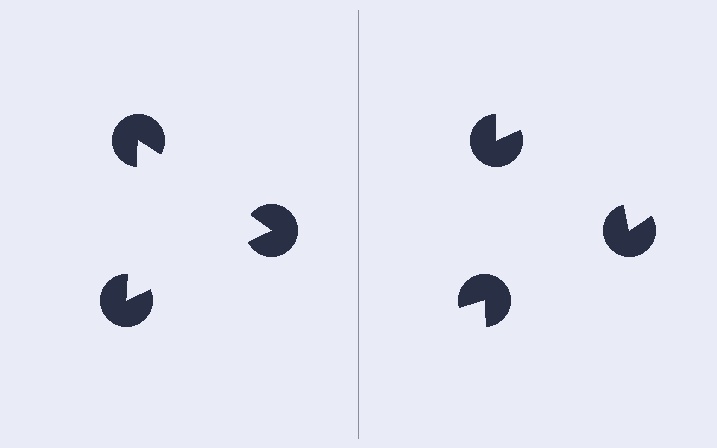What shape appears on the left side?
An illusory triangle.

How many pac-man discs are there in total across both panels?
6 — 3 on each side.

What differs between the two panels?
The pac-man discs are positioned identically on both sides; only the wedge orientations differ. On the left they align to a triangle; on the right they are misaligned.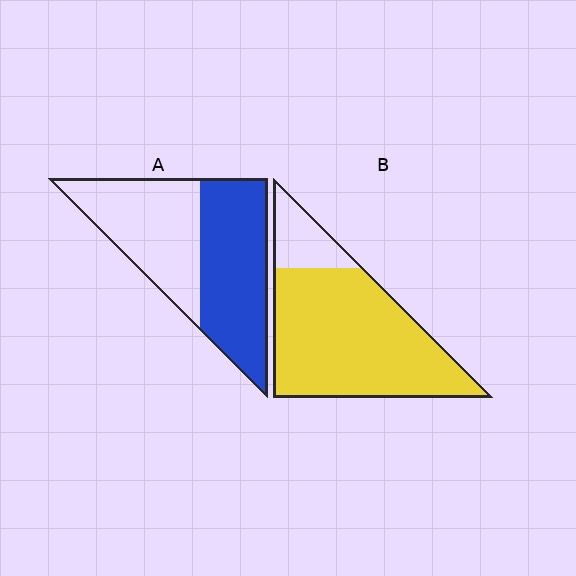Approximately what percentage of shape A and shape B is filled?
A is approximately 50% and B is approximately 85%.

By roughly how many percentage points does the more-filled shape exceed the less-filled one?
By roughly 30 percentage points (B over A).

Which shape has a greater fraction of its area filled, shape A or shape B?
Shape B.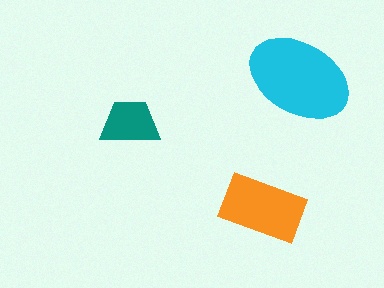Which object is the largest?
The cyan ellipse.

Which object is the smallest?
The teal trapezoid.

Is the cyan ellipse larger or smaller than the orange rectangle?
Larger.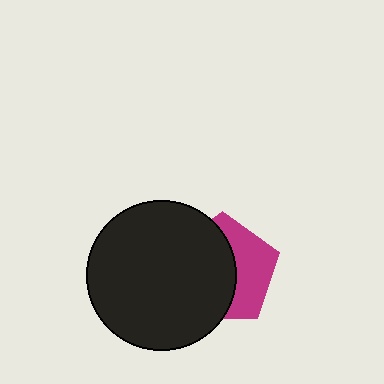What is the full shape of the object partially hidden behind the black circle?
The partially hidden object is a magenta pentagon.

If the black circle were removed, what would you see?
You would see the complete magenta pentagon.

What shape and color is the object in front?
The object in front is a black circle.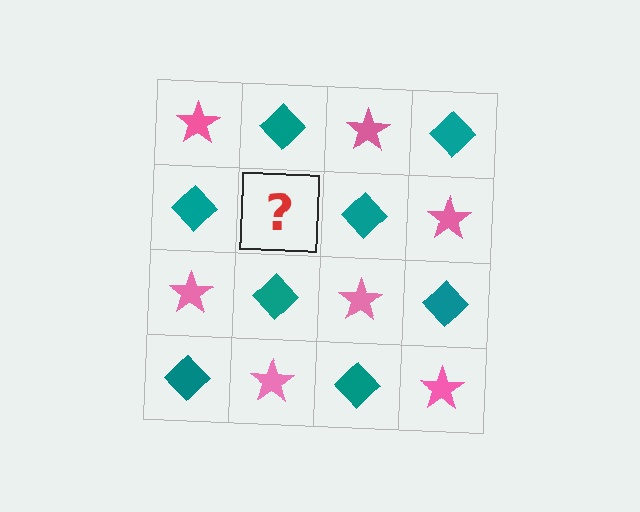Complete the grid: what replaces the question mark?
The question mark should be replaced with a pink star.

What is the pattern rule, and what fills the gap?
The rule is that it alternates pink star and teal diamond in a checkerboard pattern. The gap should be filled with a pink star.